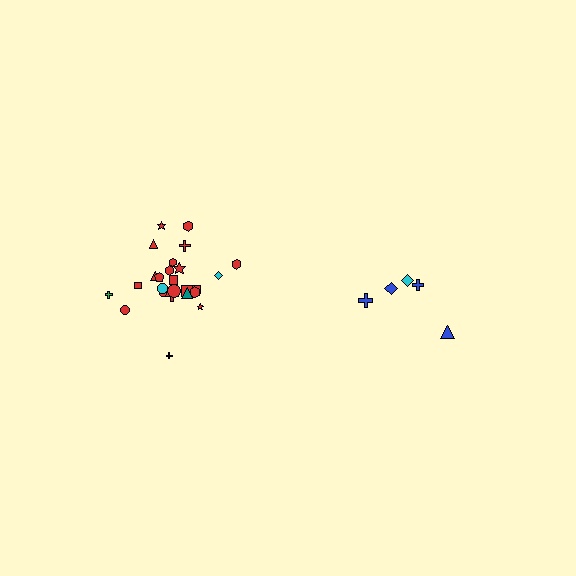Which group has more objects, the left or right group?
The left group.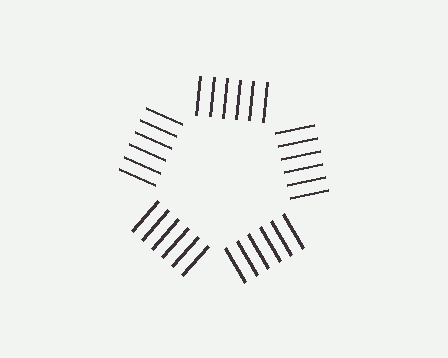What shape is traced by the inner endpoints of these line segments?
An illusory pentagon — the line segments terminate on its edges but no continuous stroke is drawn.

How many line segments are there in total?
30 — 6 along each of the 5 edges.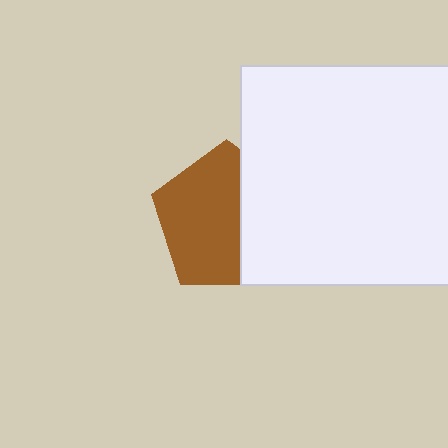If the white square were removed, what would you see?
You would see the complete brown pentagon.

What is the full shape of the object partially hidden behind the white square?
The partially hidden object is a brown pentagon.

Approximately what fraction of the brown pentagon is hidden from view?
Roughly 38% of the brown pentagon is hidden behind the white square.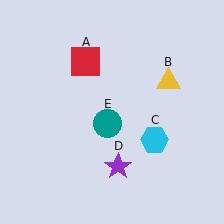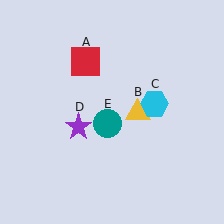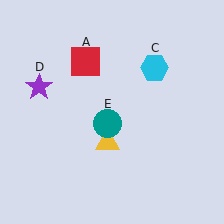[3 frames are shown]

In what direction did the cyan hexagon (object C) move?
The cyan hexagon (object C) moved up.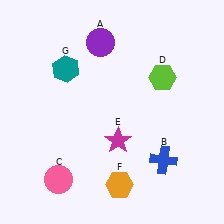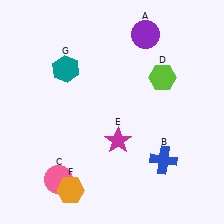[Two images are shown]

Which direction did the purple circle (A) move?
The purple circle (A) moved right.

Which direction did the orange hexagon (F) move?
The orange hexagon (F) moved left.